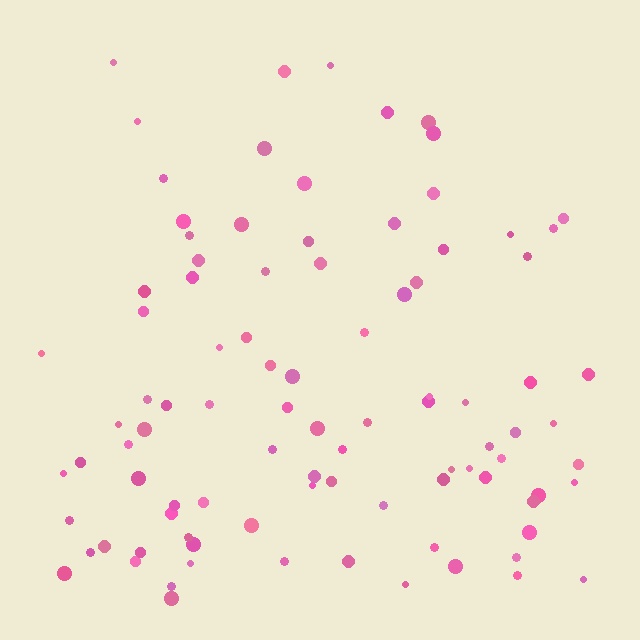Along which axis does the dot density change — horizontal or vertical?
Vertical.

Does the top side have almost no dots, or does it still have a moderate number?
Still a moderate number, just noticeably fewer than the bottom.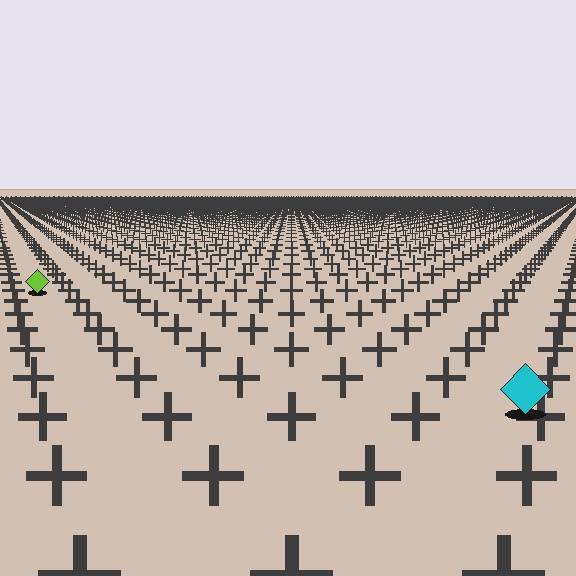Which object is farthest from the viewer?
The lime diamond is farthest from the viewer. It appears smaller and the ground texture around it is denser.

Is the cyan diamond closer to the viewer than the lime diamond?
Yes. The cyan diamond is closer — you can tell from the texture gradient: the ground texture is coarser near it.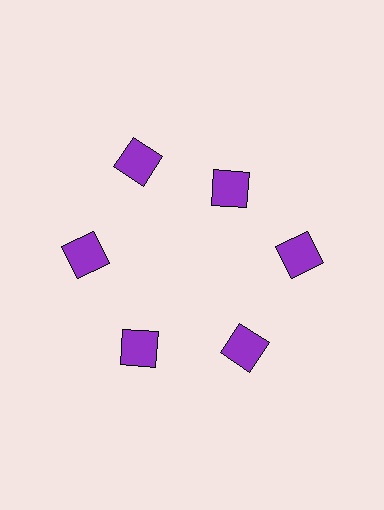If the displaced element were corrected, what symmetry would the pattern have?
It would have 6-fold rotational symmetry — the pattern would map onto itself every 60 degrees.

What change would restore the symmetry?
The symmetry would be restored by moving it outward, back onto the ring so that all 6 squares sit at equal angles and equal distance from the center.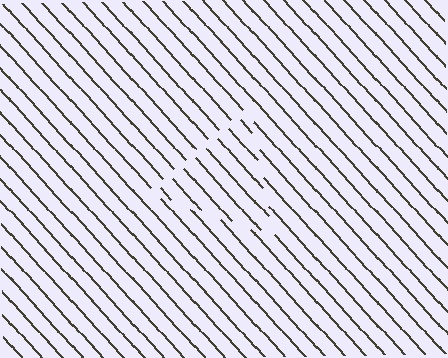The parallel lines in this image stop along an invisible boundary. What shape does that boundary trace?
An illusory triangle. The interior of the shape contains the same grating, shifted by half a period — the contour is defined by the phase discontinuity where line-ends from the inner and outer gratings abut.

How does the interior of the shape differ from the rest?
The interior of the shape contains the same grating, shifted by half a period — the contour is defined by the phase discontinuity where line-ends from the inner and outer gratings abut.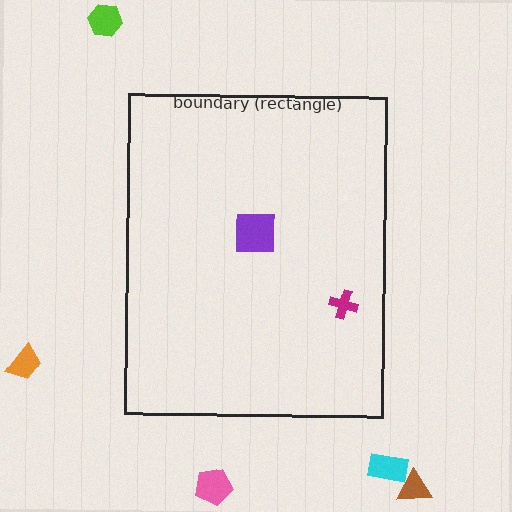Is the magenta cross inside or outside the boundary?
Inside.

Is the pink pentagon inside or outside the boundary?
Outside.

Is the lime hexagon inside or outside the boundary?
Outside.